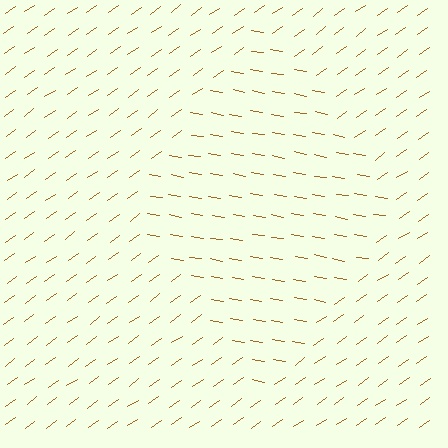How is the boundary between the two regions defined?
The boundary is defined purely by a change in line orientation (approximately 45 degrees difference). All lines are the same color and thickness.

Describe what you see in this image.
The image is filled with small brown line segments. A diamond region in the image has lines oriented differently from the surrounding lines, creating a visible texture boundary.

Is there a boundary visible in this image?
Yes, there is a texture boundary formed by a change in line orientation.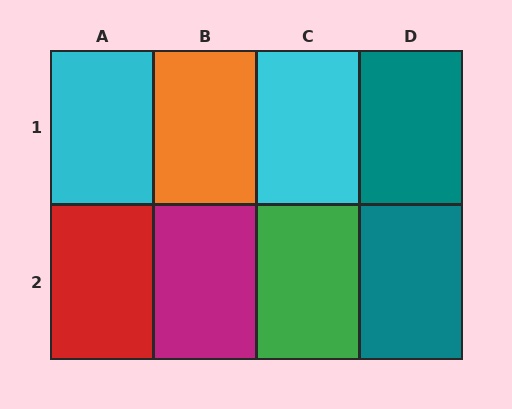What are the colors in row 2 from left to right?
Red, magenta, green, teal.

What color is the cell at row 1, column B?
Orange.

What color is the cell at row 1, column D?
Teal.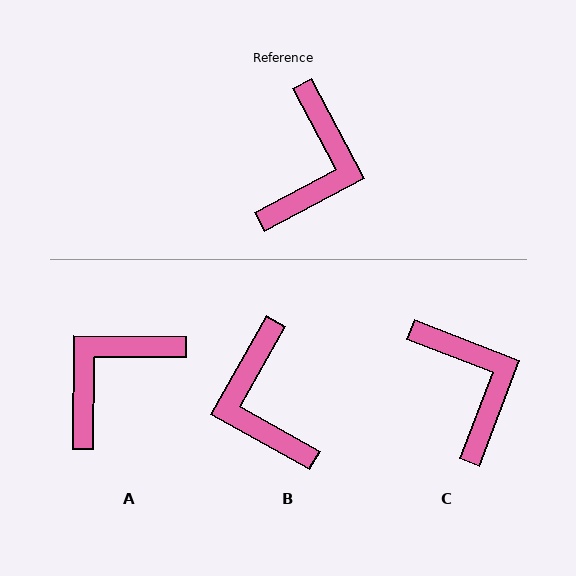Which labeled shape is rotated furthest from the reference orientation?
A, about 152 degrees away.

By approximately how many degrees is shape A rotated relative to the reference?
Approximately 152 degrees counter-clockwise.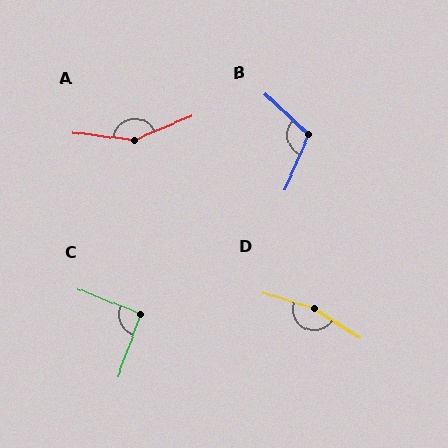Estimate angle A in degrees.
Approximately 150 degrees.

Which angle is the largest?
D, at approximately 165 degrees.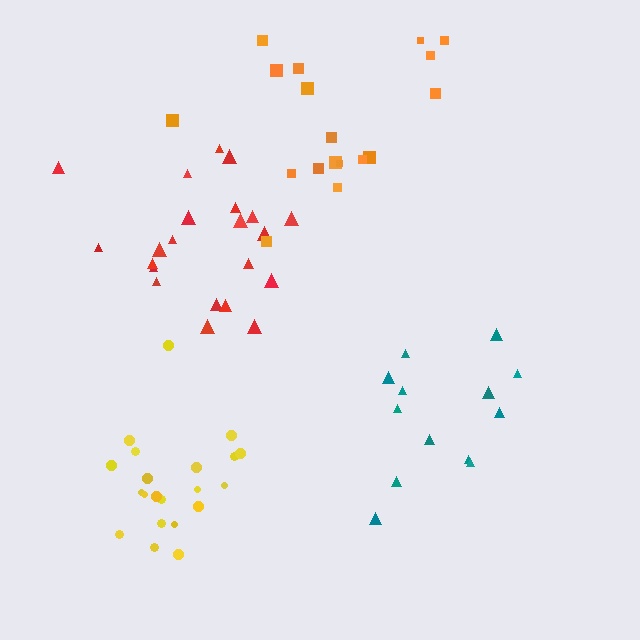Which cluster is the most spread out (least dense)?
Teal.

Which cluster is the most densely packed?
Yellow.